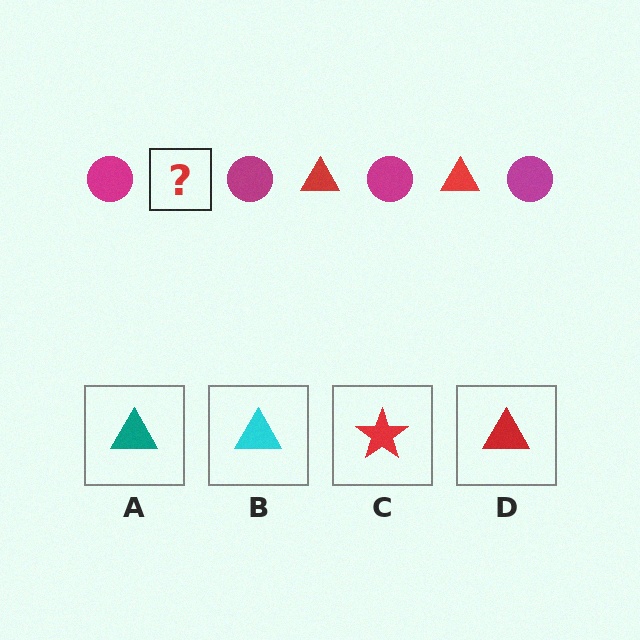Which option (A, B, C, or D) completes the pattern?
D.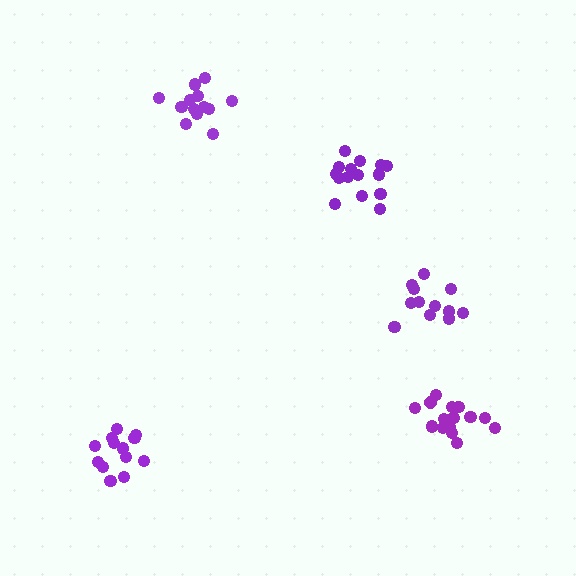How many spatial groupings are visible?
There are 5 spatial groupings.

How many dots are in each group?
Group 1: 16 dots, Group 2: 13 dots, Group 3: 12 dots, Group 4: 16 dots, Group 5: 13 dots (70 total).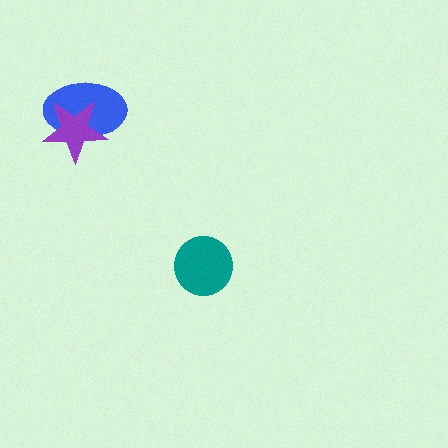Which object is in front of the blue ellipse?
The purple star is in front of the blue ellipse.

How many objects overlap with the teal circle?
0 objects overlap with the teal circle.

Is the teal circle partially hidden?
No, no other shape covers it.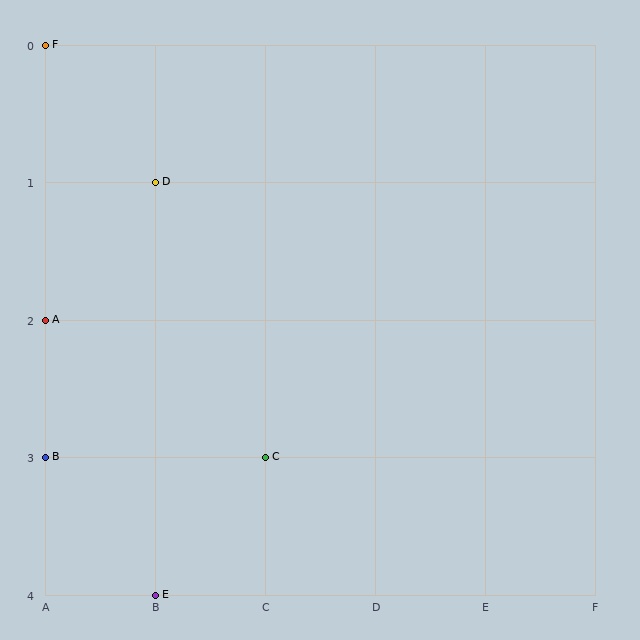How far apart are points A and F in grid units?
Points A and F are 2 rows apart.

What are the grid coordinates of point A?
Point A is at grid coordinates (A, 2).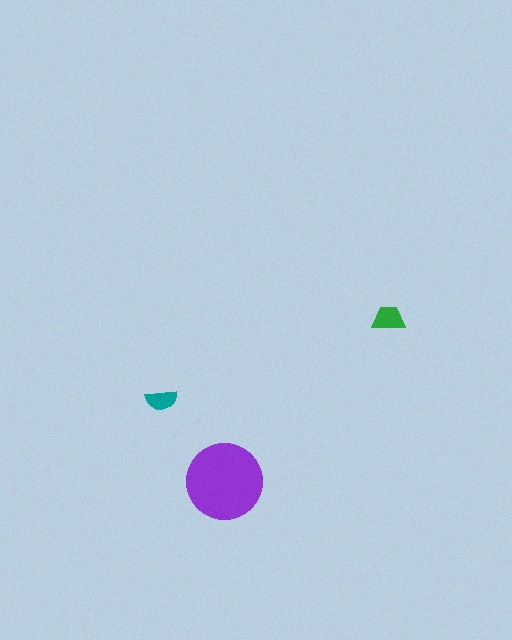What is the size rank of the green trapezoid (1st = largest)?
2nd.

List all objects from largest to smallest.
The purple circle, the green trapezoid, the teal semicircle.